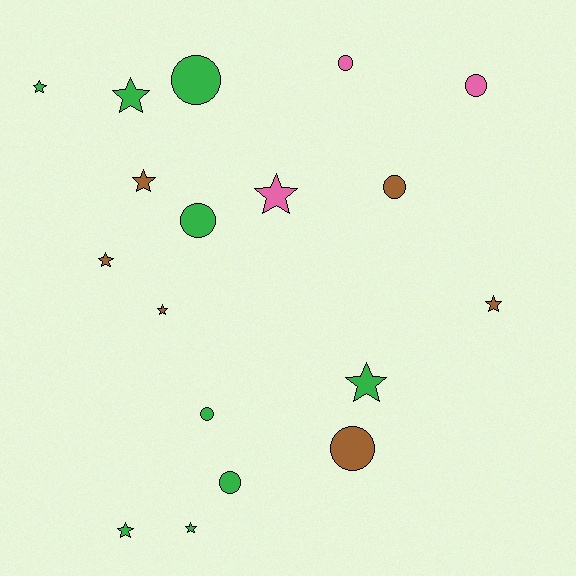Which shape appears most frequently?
Star, with 10 objects.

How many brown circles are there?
There are 2 brown circles.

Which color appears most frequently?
Green, with 9 objects.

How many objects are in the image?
There are 18 objects.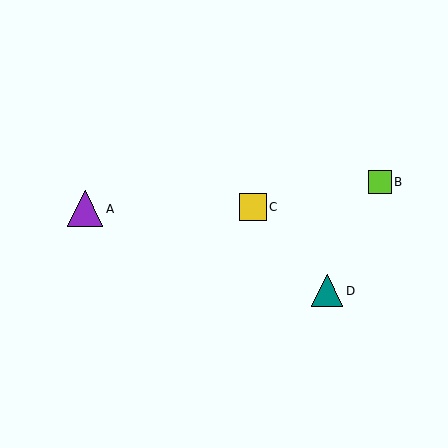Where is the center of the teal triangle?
The center of the teal triangle is at (327, 291).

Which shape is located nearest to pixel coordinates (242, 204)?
The yellow square (labeled C) at (253, 207) is nearest to that location.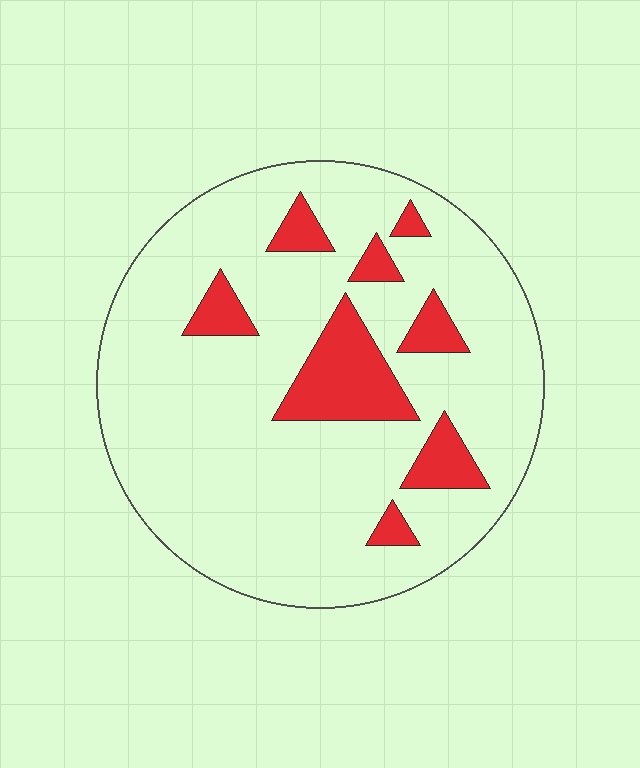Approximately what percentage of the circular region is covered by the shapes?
Approximately 15%.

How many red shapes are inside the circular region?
8.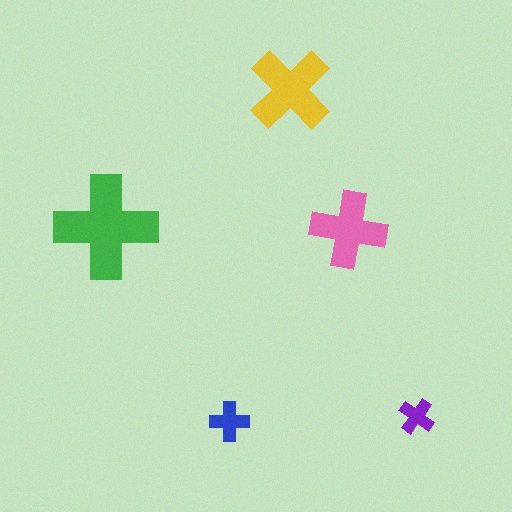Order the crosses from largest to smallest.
the green one, the yellow one, the pink one, the blue one, the purple one.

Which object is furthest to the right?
The purple cross is rightmost.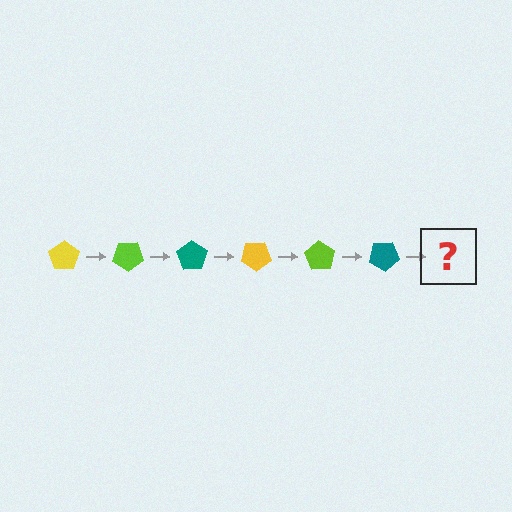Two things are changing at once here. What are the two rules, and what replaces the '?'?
The two rules are that it rotates 35 degrees each step and the color cycles through yellow, lime, and teal. The '?' should be a yellow pentagon, rotated 210 degrees from the start.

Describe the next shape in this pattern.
It should be a yellow pentagon, rotated 210 degrees from the start.